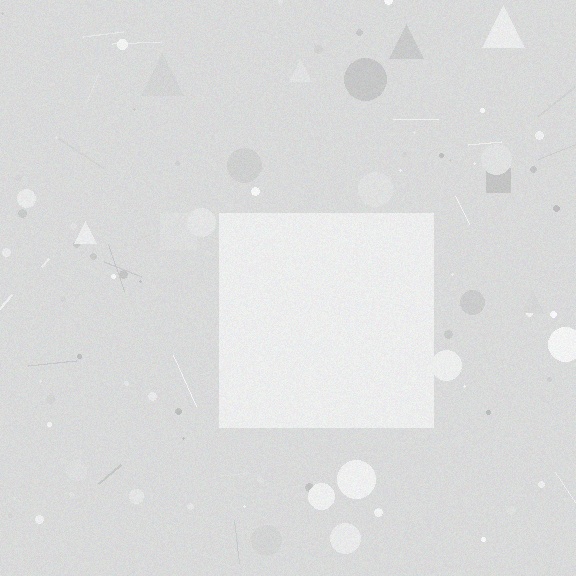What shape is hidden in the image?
A square is hidden in the image.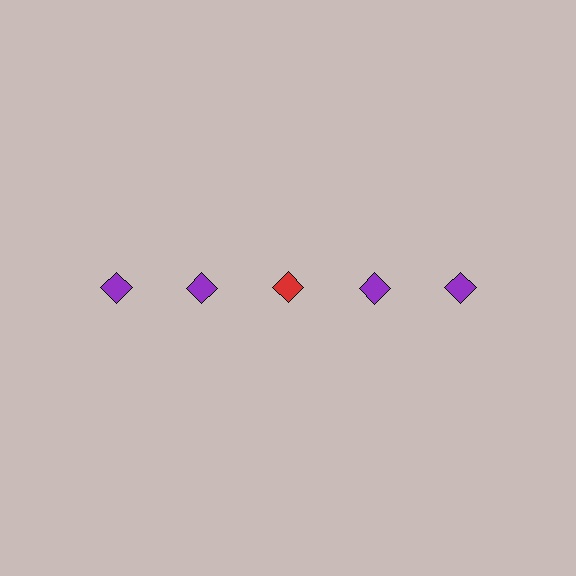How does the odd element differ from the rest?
It has a different color: red instead of purple.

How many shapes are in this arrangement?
There are 5 shapes arranged in a grid pattern.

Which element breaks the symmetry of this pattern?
The red diamond in the top row, center column breaks the symmetry. All other shapes are purple diamonds.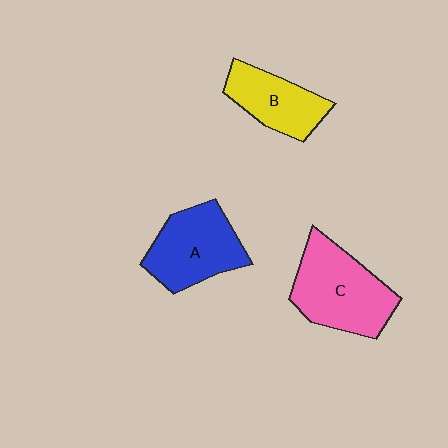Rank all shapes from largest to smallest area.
From largest to smallest: C (pink), A (blue), B (yellow).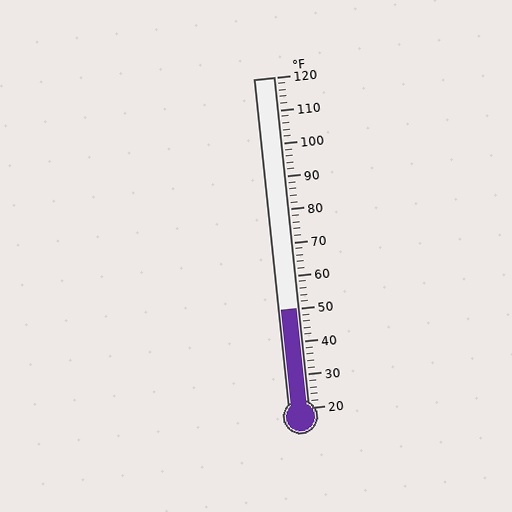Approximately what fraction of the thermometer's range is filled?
The thermometer is filled to approximately 30% of its range.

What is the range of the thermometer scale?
The thermometer scale ranges from 20°F to 120°F.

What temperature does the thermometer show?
The thermometer shows approximately 50°F.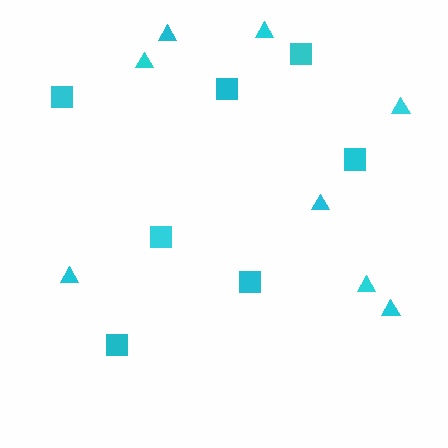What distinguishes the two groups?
There are 2 groups: one group of triangles (8) and one group of squares (7).